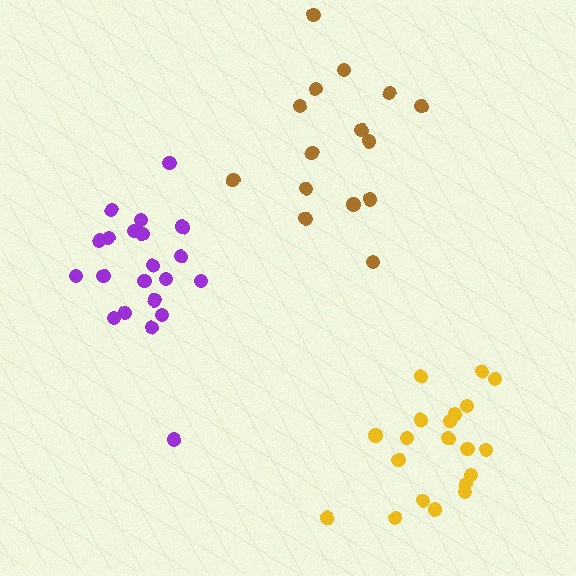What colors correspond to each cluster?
The clusters are colored: brown, purple, yellow.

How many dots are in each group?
Group 1: 15 dots, Group 2: 21 dots, Group 3: 20 dots (56 total).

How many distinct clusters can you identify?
There are 3 distinct clusters.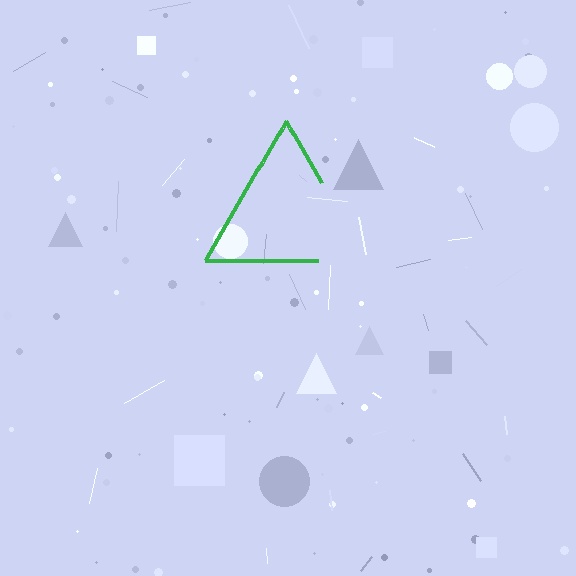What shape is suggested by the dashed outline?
The dashed outline suggests a triangle.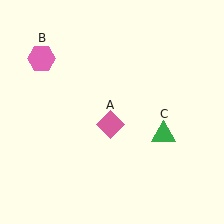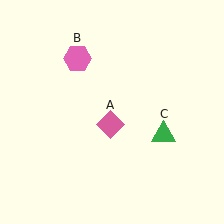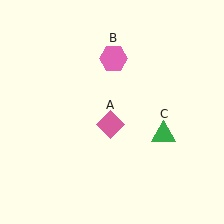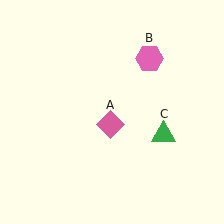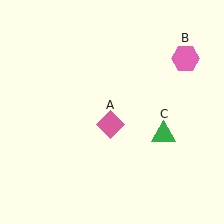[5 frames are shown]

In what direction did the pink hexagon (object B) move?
The pink hexagon (object B) moved right.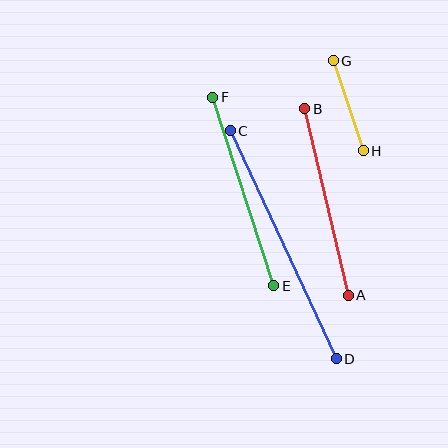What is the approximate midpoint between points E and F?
The midpoint is at approximately (243, 192) pixels.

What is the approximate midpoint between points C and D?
The midpoint is at approximately (283, 245) pixels.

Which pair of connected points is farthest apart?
Points C and D are farthest apart.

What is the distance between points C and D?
The distance is approximately 252 pixels.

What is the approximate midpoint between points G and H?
The midpoint is at approximately (348, 106) pixels.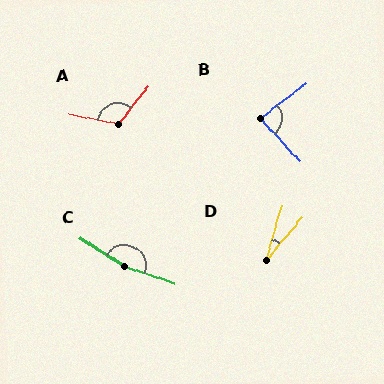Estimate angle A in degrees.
Approximately 117 degrees.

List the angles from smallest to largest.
D (24°), B (85°), A (117°), C (167°).